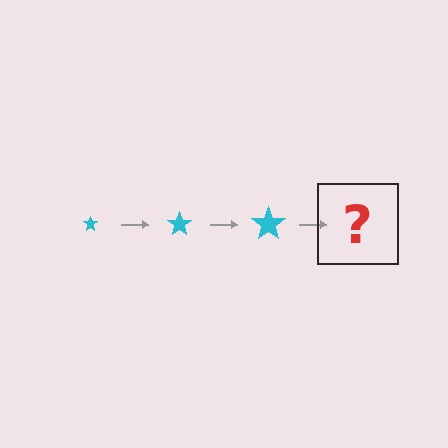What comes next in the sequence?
The next element should be a cyan star, larger than the previous one.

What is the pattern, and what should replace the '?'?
The pattern is that the star gets progressively larger each step. The '?' should be a cyan star, larger than the previous one.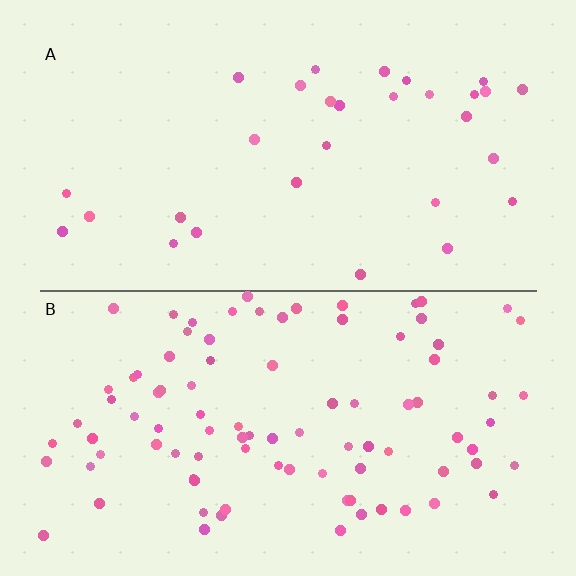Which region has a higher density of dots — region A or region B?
B (the bottom).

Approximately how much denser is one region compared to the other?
Approximately 3.1× — region B over region A.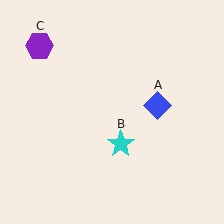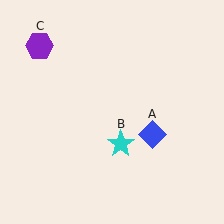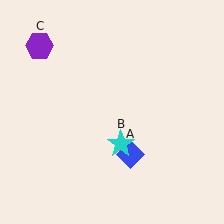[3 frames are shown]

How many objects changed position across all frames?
1 object changed position: blue diamond (object A).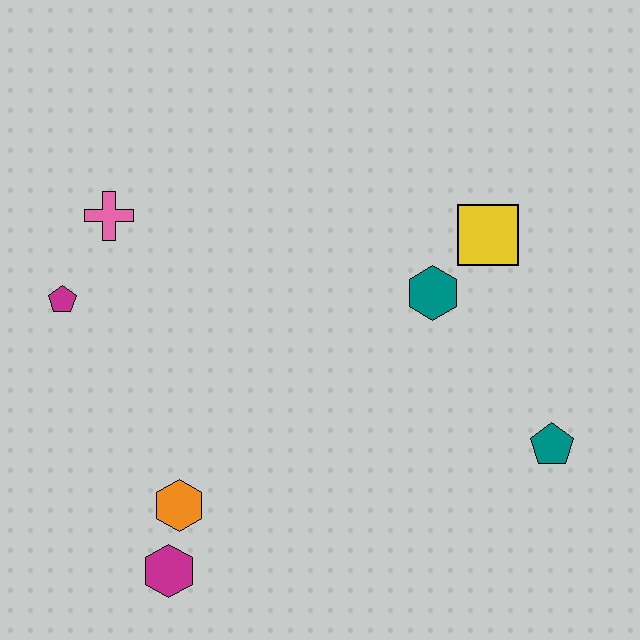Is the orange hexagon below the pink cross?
Yes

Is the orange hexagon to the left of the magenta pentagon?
No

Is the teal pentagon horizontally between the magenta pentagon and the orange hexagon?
No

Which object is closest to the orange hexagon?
The magenta hexagon is closest to the orange hexagon.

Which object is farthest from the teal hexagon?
The magenta hexagon is farthest from the teal hexagon.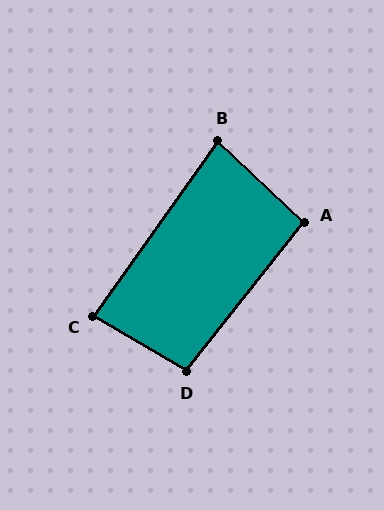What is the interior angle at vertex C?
Approximately 85 degrees (acute).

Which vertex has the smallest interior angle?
B, at approximately 82 degrees.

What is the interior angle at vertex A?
Approximately 95 degrees (obtuse).